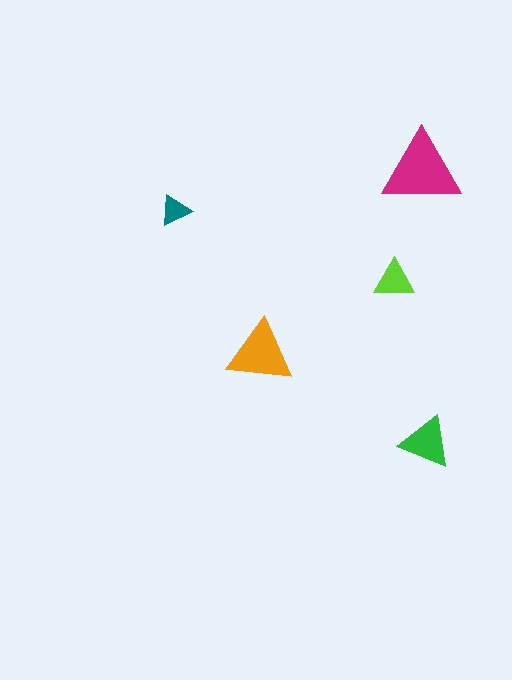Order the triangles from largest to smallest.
the magenta one, the orange one, the green one, the lime one, the teal one.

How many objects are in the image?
There are 5 objects in the image.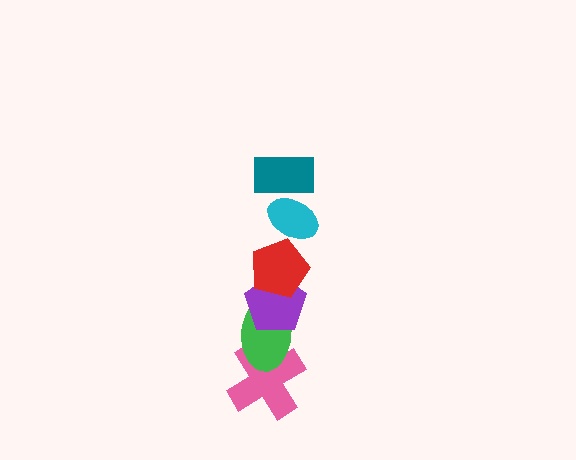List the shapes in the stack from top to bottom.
From top to bottom: the teal rectangle, the cyan ellipse, the red pentagon, the purple pentagon, the green ellipse, the pink cross.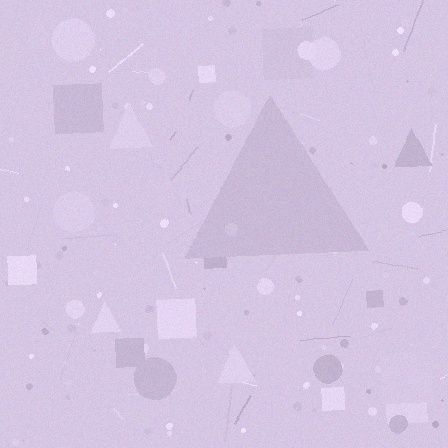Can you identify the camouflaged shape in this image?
The camouflaged shape is a triangle.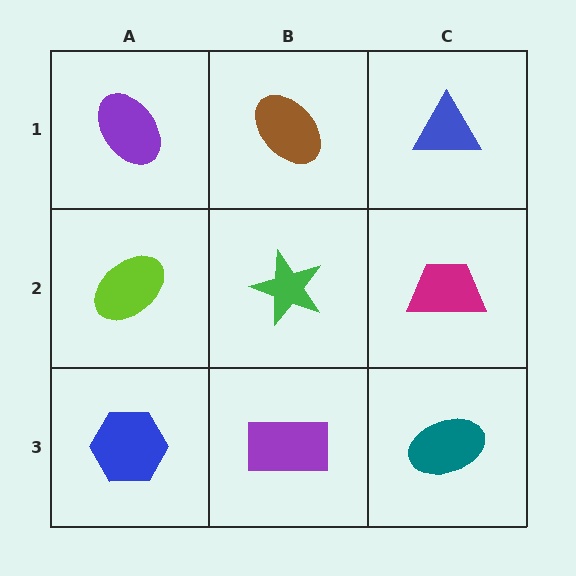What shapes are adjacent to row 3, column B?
A green star (row 2, column B), a blue hexagon (row 3, column A), a teal ellipse (row 3, column C).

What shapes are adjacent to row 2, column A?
A purple ellipse (row 1, column A), a blue hexagon (row 3, column A), a green star (row 2, column B).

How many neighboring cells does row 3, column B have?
3.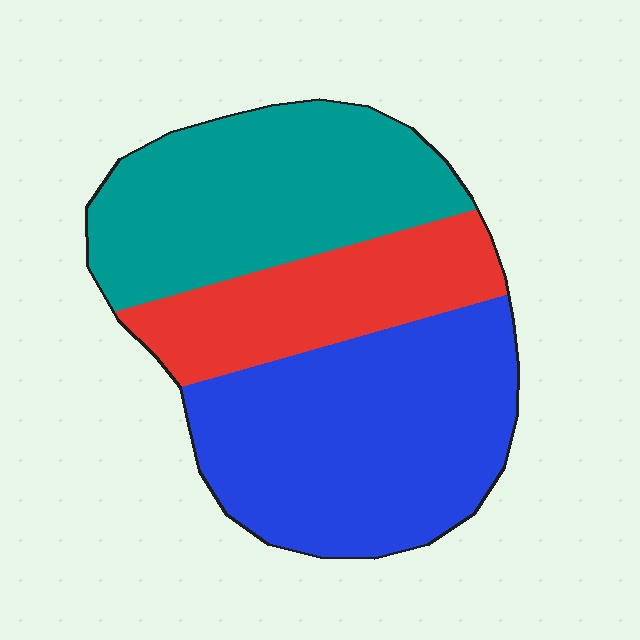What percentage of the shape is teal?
Teal covers 35% of the shape.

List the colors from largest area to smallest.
From largest to smallest: blue, teal, red.